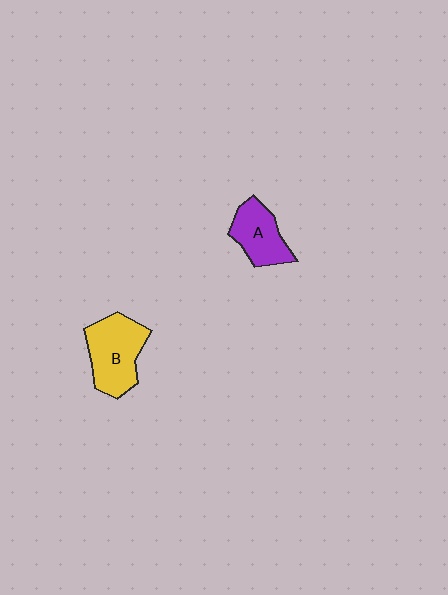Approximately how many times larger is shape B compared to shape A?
Approximately 1.4 times.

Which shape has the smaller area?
Shape A (purple).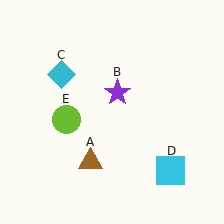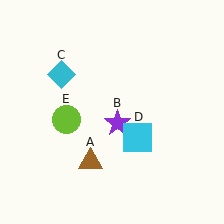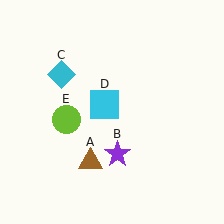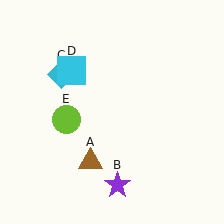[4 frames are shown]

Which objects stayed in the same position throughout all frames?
Brown triangle (object A) and cyan diamond (object C) and lime circle (object E) remained stationary.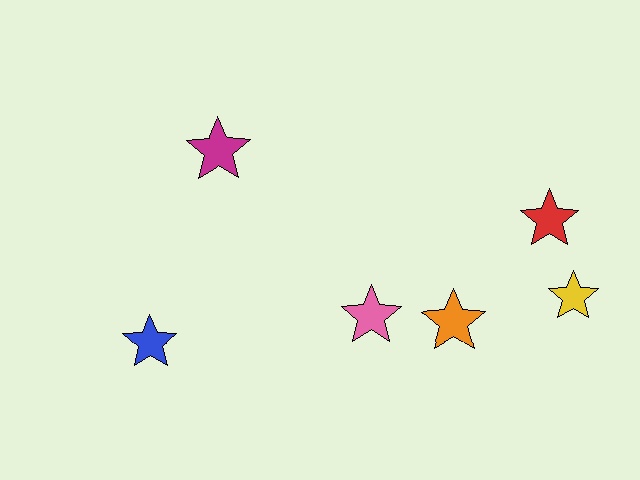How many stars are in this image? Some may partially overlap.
There are 6 stars.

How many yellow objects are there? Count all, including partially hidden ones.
There is 1 yellow object.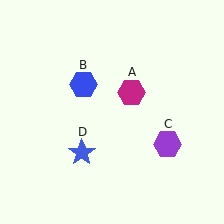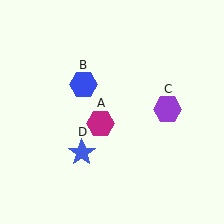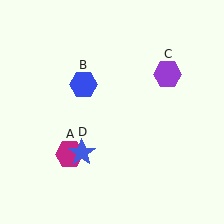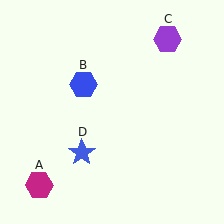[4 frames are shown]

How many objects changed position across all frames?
2 objects changed position: magenta hexagon (object A), purple hexagon (object C).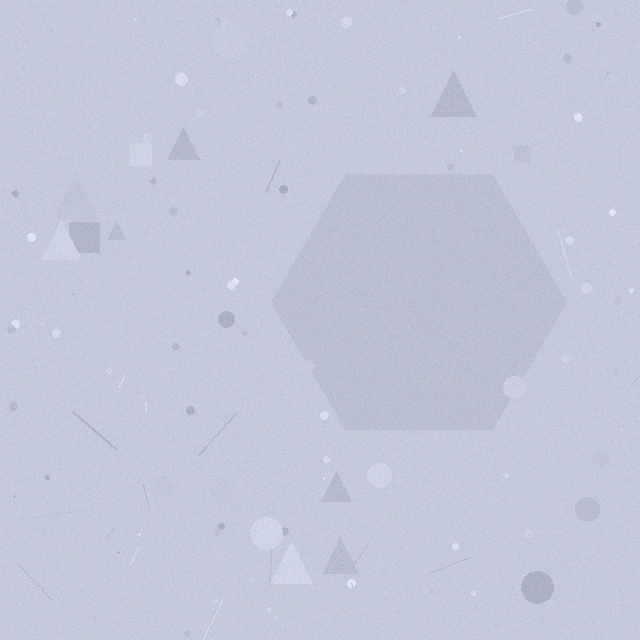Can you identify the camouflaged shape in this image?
The camouflaged shape is a hexagon.